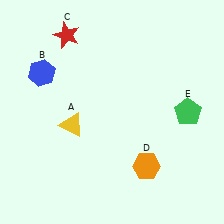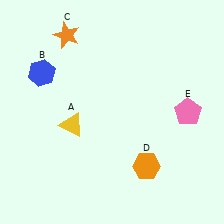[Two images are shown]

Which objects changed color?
C changed from red to orange. E changed from green to pink.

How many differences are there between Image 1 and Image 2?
There are 2 differences between the two images.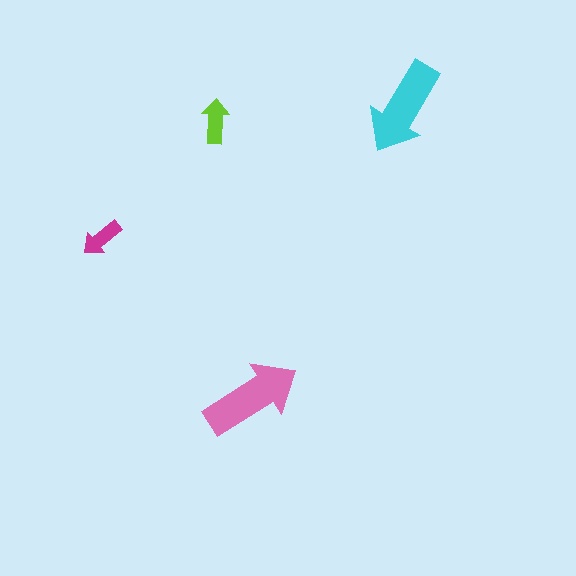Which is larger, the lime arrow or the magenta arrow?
The lime one.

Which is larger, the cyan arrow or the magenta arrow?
The cyan one.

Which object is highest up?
The cyan arrow is topmost.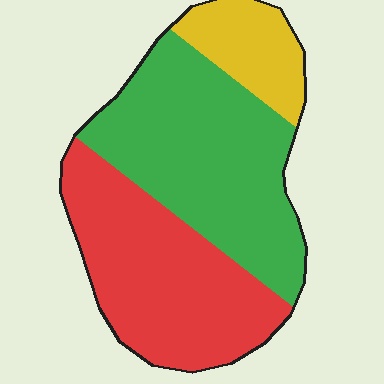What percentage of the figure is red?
Red covers about 40% of the figure.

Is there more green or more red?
Green.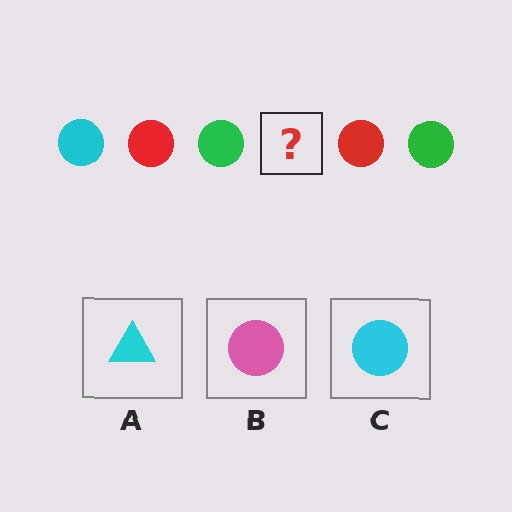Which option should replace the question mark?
Option C.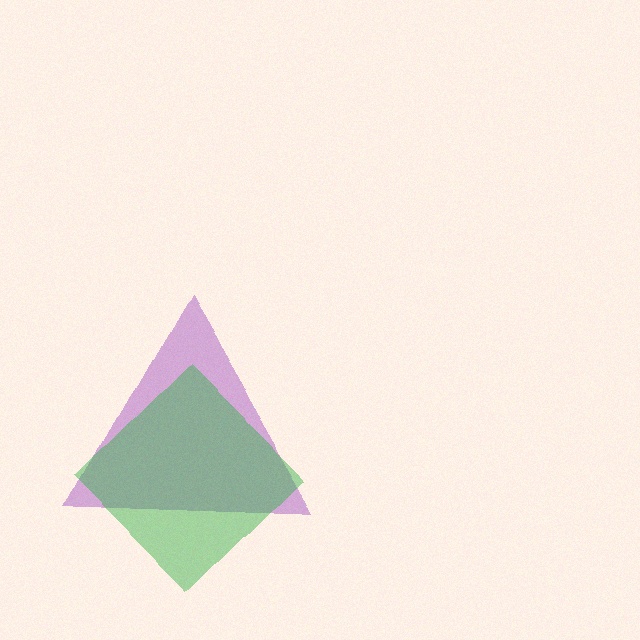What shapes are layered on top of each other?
The layered shapes are: a purple triangle, a green diamond.